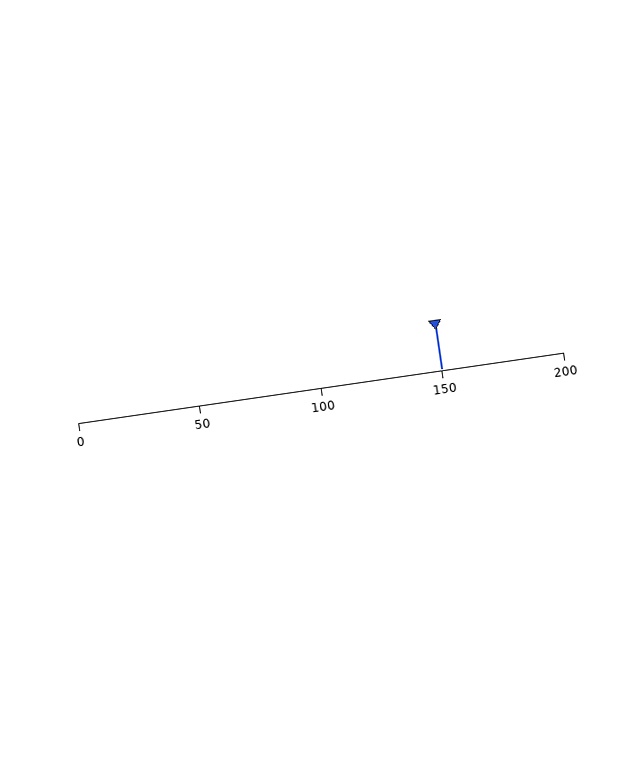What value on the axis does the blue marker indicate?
The marker indicates approximately 150.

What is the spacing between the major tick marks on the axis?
The major ticks are spaced 50 apart.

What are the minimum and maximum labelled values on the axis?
The axis runs from 0 to 200.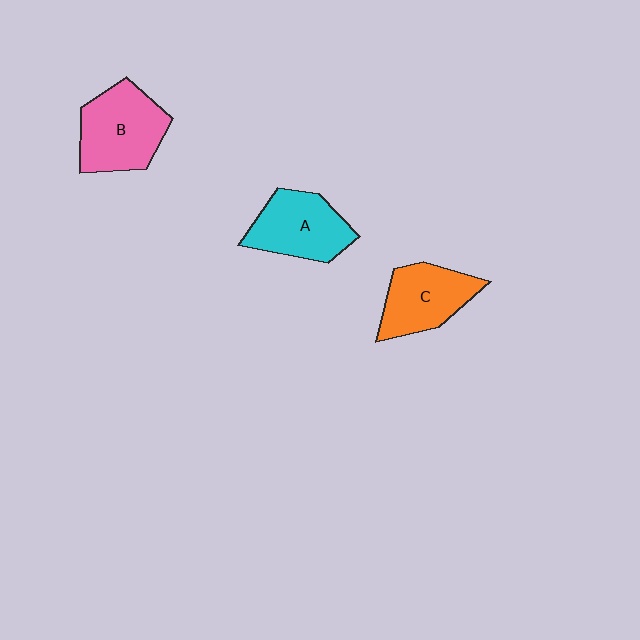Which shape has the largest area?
Shape B (pink).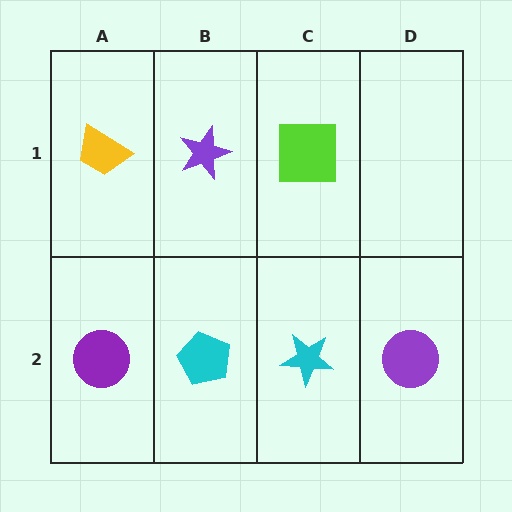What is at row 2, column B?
A cyan pentagon.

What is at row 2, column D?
A purple circle.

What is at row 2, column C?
A cyan star.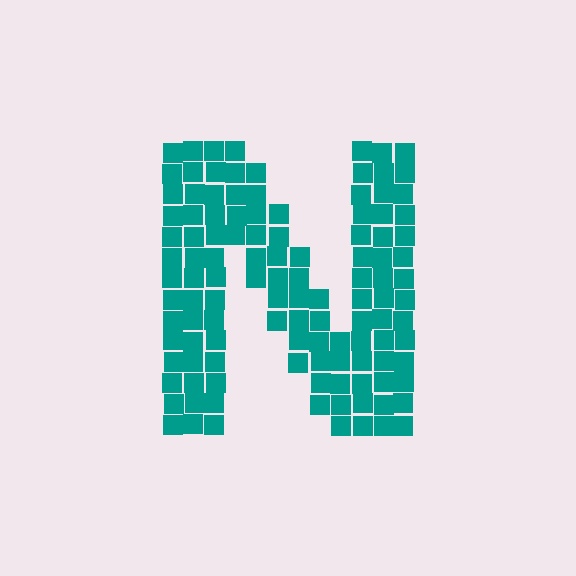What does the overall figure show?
The overall figure shows the letter N.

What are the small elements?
The small elements are squares.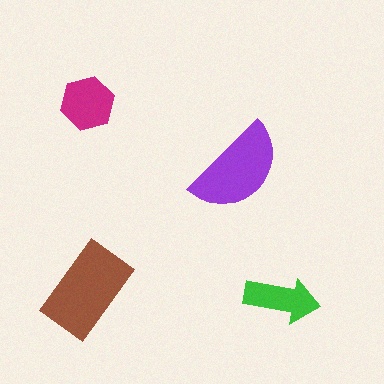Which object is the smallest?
The green arrow.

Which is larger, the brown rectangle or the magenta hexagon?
The brown rectangle.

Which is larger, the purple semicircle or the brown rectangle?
The brown rectangle.